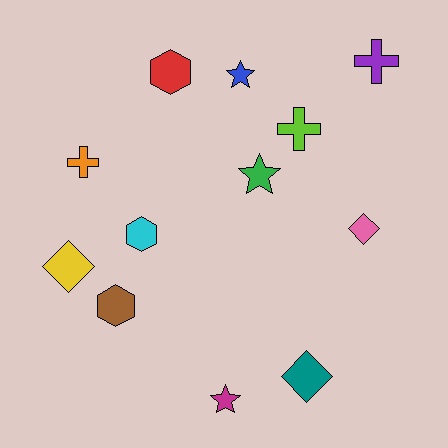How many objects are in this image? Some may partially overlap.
There are 12 objects.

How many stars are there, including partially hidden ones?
There are 3 stars.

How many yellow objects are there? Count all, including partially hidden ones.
There is 1 yellow object.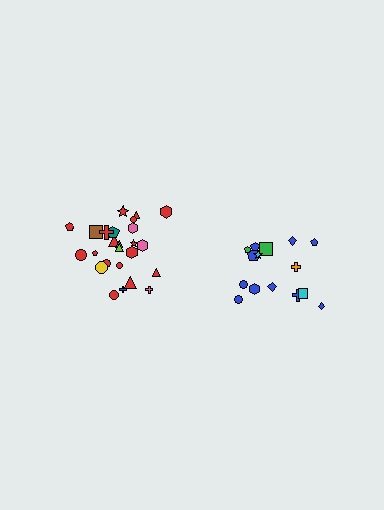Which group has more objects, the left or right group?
The left group.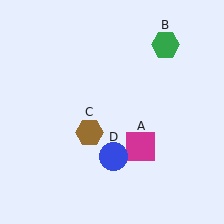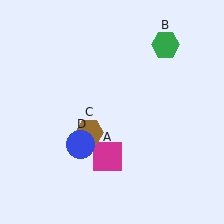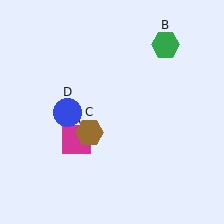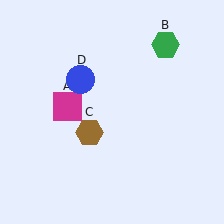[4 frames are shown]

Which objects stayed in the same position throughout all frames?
Green hexagon (object B) and brown hexagon (object C) remained stationary.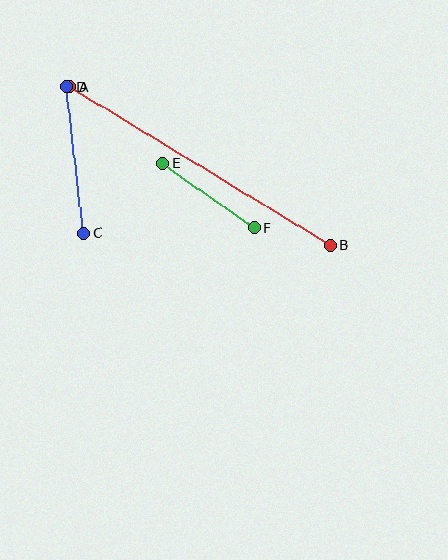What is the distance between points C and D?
The distance is approximately 147 pixels.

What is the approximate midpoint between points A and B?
The midpoint is at approximately (200, 166) pixels.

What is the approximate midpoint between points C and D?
The midpoint is at approximately (75, 160) pixels.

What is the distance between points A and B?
The distance is approximately 305 pixels.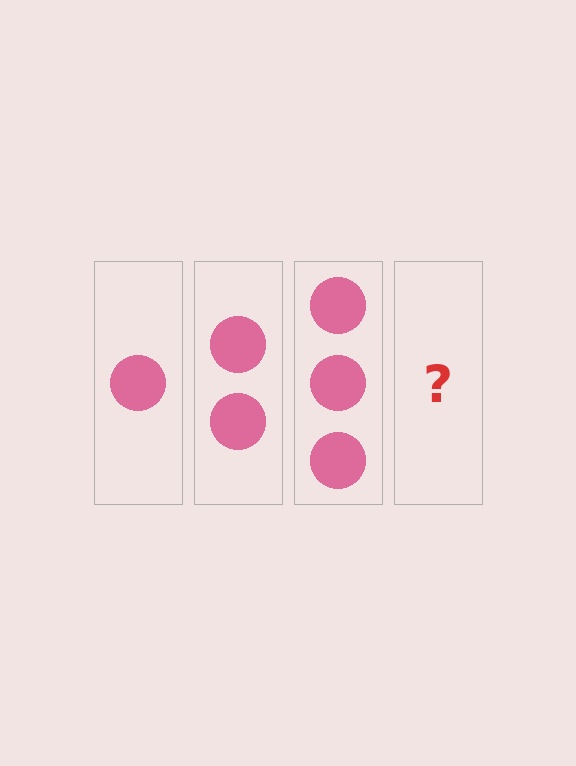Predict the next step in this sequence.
The next step is 4 circles.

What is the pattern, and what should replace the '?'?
The pattern is that each step adds one more circle. The '?' should be 4 circles.